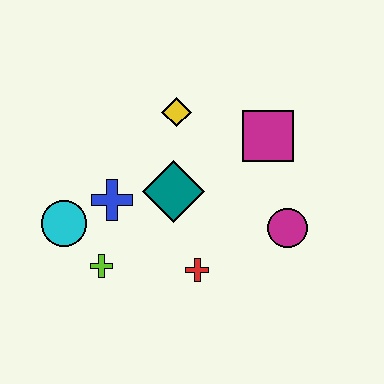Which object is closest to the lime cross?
The cyan circle is closest to the lime cross.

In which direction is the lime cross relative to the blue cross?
The lime cross is below the blue cross.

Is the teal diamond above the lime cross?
Yes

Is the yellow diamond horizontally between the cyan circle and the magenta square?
Yes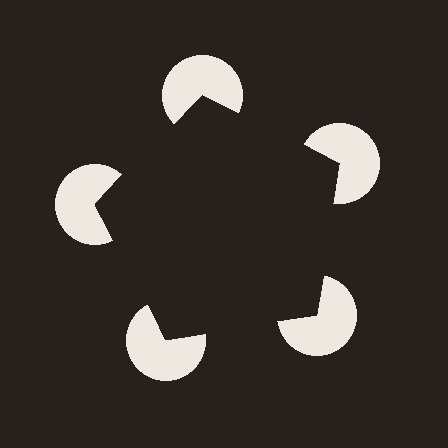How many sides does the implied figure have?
5 sides.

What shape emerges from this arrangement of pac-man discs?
An illusory pentagon — its edges are inferred from the aligned wedge cuts in the pac-man discs, not physically drawn.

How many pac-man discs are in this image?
There are 5 — one at each vertex of the illusory pentagon.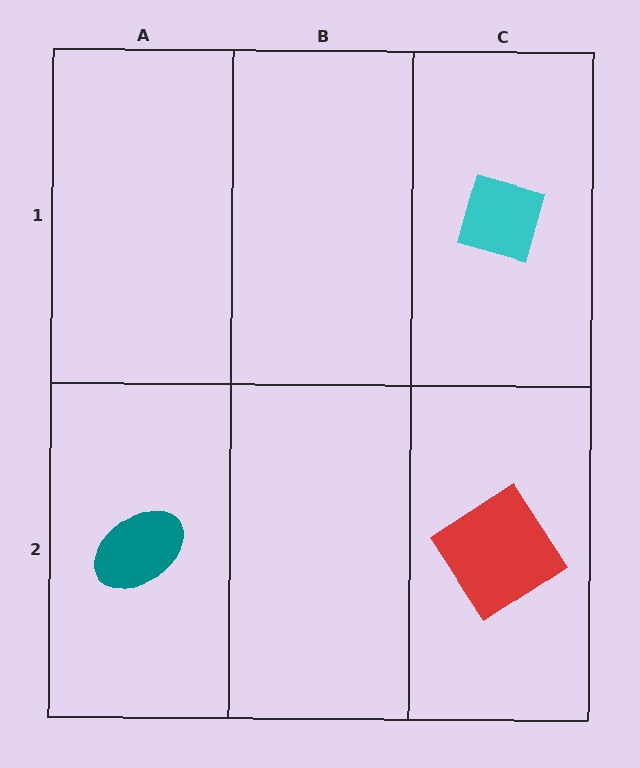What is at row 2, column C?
A red diamond.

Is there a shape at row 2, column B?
No, that cell is empty.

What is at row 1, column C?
A cyan diamond.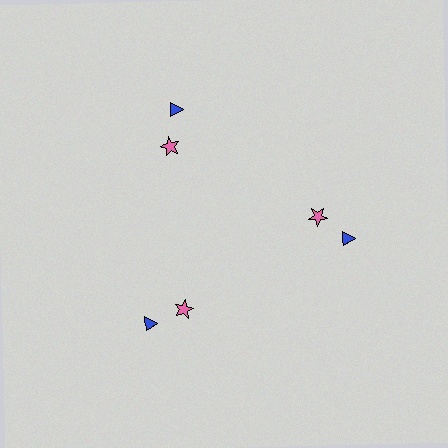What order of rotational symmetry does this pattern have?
This pattern has 3-fold rotational symmetry.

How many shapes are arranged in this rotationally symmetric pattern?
There are 6 shapes, arranged in 3 groups of 2.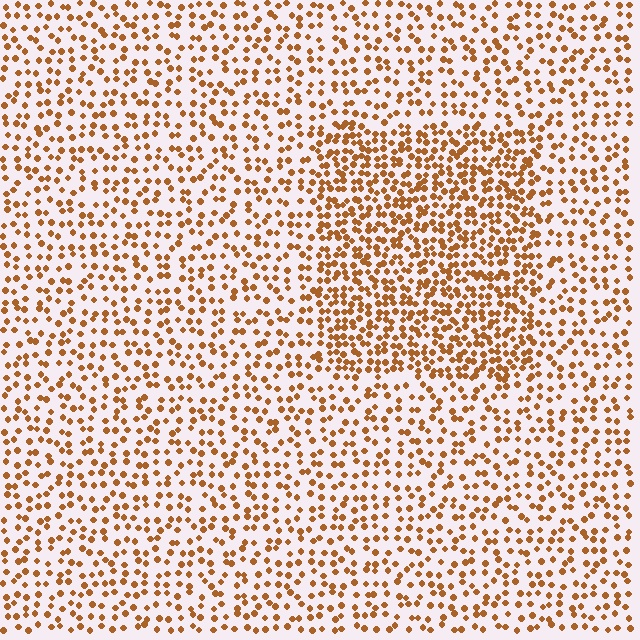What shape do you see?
I see a rectangle.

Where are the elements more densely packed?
The elements are more densely packed inside the rectangle boundary.